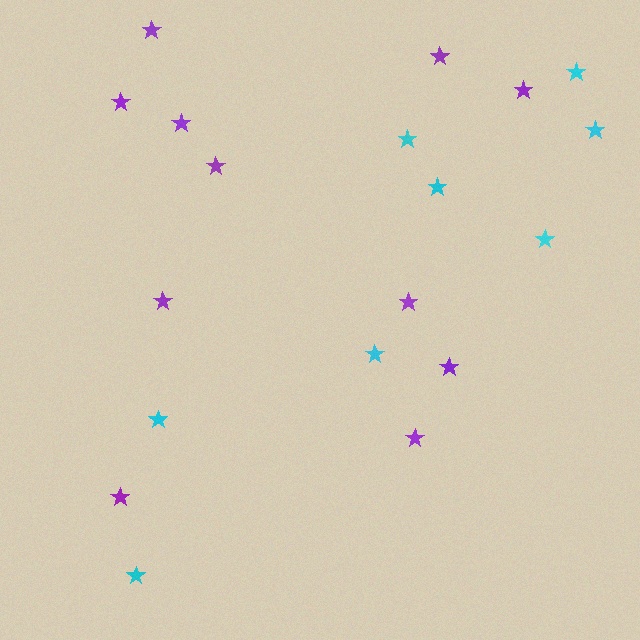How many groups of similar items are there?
There are 2 groups: one group of purple stars (11) and one group of cyan stars (8).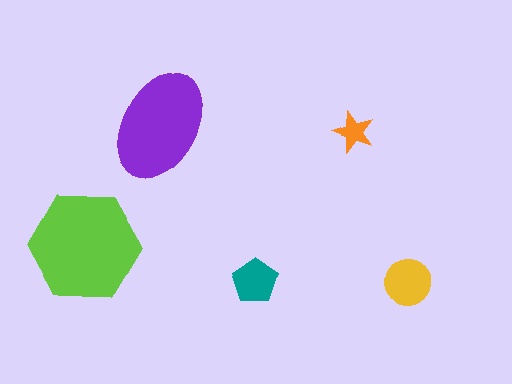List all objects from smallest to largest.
The orange star, the teal pentagon, the yellow circle, the purple ellipse, the lime hexagon.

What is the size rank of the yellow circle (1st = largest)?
3rd.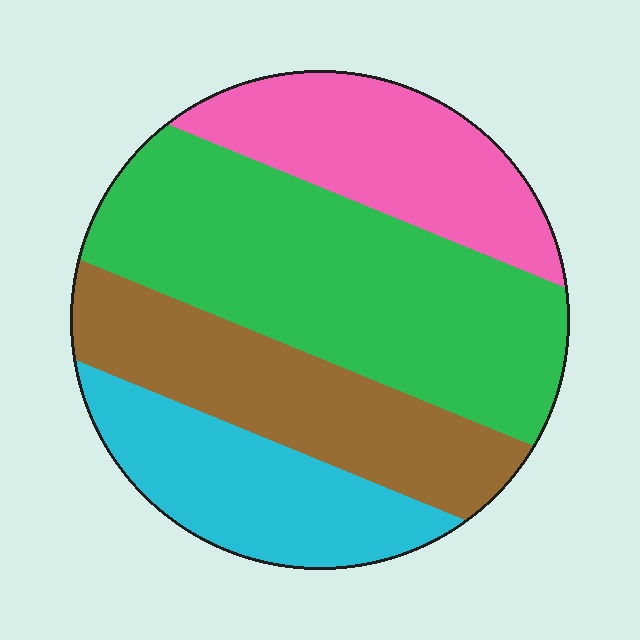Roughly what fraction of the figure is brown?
Brown takes up about one quarter (1/4) of the figure.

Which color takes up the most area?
Green, at roughly 40%.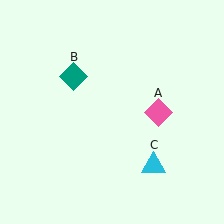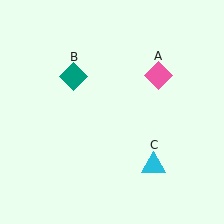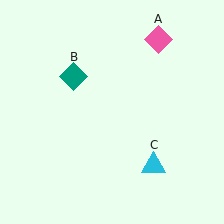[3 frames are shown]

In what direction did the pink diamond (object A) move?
The pink diamond (object A) moved up.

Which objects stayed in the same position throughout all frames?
Teal diamond (object B) and cyan triangle (object C) remained stationary.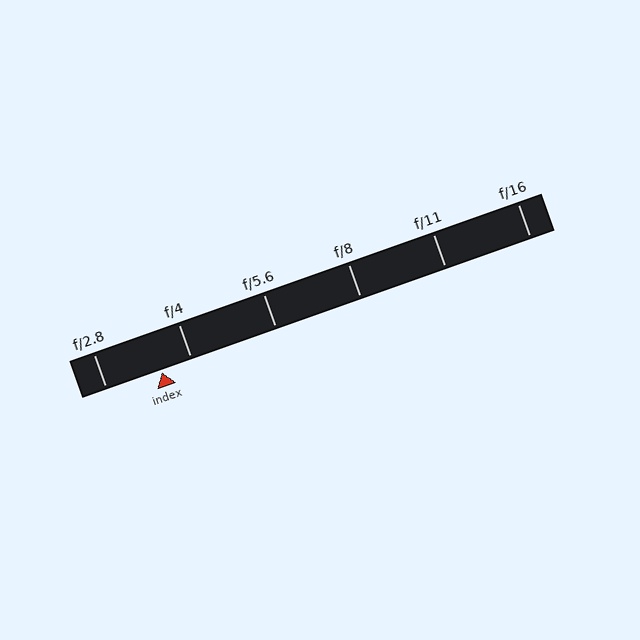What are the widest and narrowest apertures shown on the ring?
The widest aperture shown is f/2.8 and the narrowest is f/16.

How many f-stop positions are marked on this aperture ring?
There are 6 f-stop positions marked.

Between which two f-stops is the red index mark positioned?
The index mark is between f/2.8 and f/4.